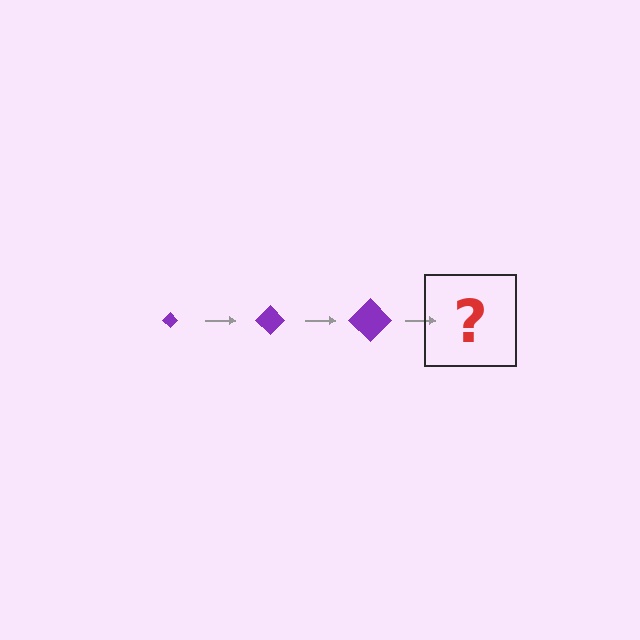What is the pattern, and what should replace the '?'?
The pattern is that the diamond gets progressively larger each step. The '?' should be a purple diamond, larger than the previous one.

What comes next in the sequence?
The next element should be a purple diamond, larger than the previous one.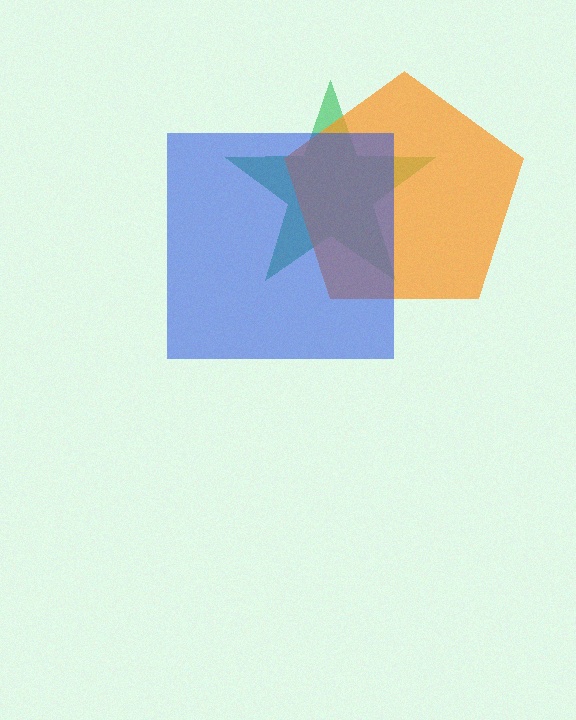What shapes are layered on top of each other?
The layered shapes are: a green star, an orange pentagon, a blue square.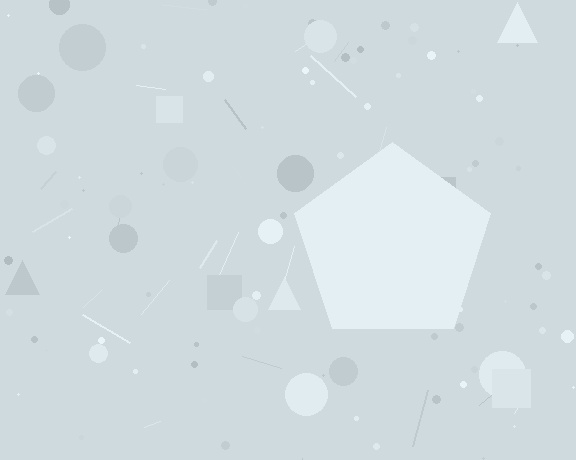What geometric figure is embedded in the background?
A pentagon is embedded in the background.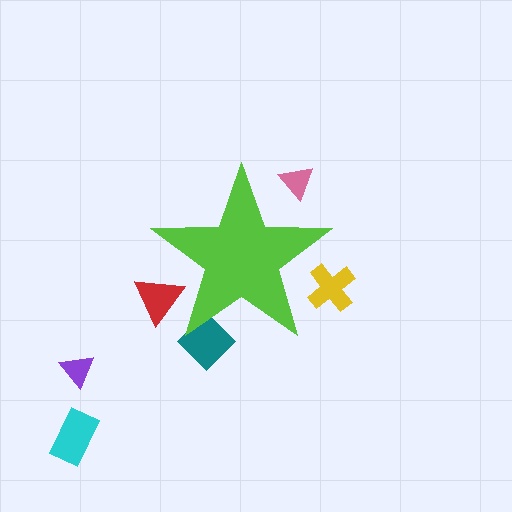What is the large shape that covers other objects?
A lime star.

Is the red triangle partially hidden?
Yes, the red triangle is partially hidden behind the lime star.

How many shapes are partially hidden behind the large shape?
4 shapes are partially hidden.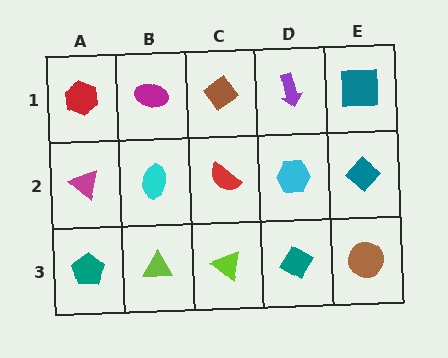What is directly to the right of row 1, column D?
A teal square.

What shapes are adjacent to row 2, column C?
A brown diamond (row 1, column C), a lime triangle (row 3, column C), a cyan ellipse (row 2, column B), a cyan hexagon (row 2, column D).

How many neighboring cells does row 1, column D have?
3.